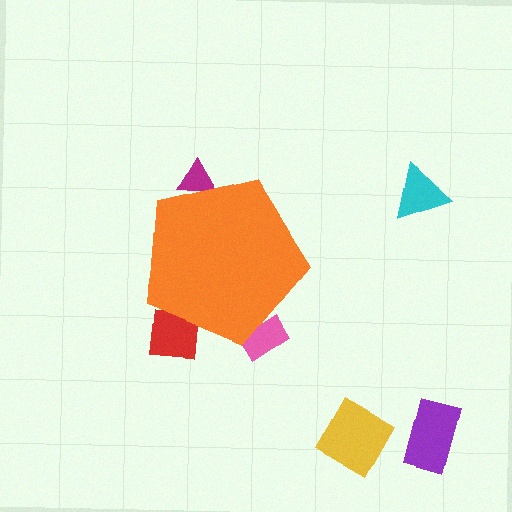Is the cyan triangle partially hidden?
No, the cyan triangle is fully visible.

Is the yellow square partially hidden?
No, the yellow square is fully visible.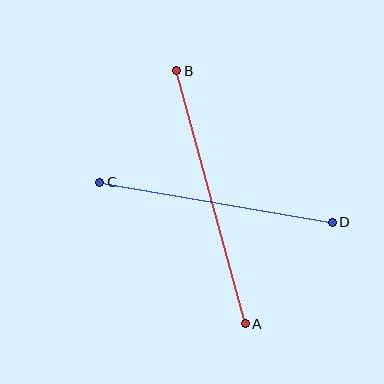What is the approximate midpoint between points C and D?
The midpoint is at approximately (216, 202) pixels.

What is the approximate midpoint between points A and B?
The midpoint is at approximately (211, 197) pixels.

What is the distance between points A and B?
The distance is approximately 262 pixels.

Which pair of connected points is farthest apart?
Points A and B are farthest apart.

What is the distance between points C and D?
The distance is approximately 236 pixels.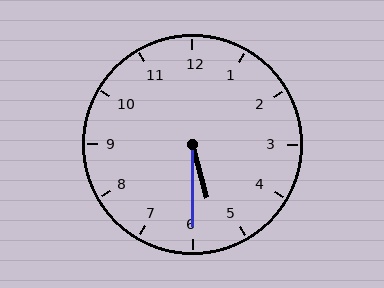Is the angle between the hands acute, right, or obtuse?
It is acute.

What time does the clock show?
5:30.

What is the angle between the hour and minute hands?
Approximately 15 degrees.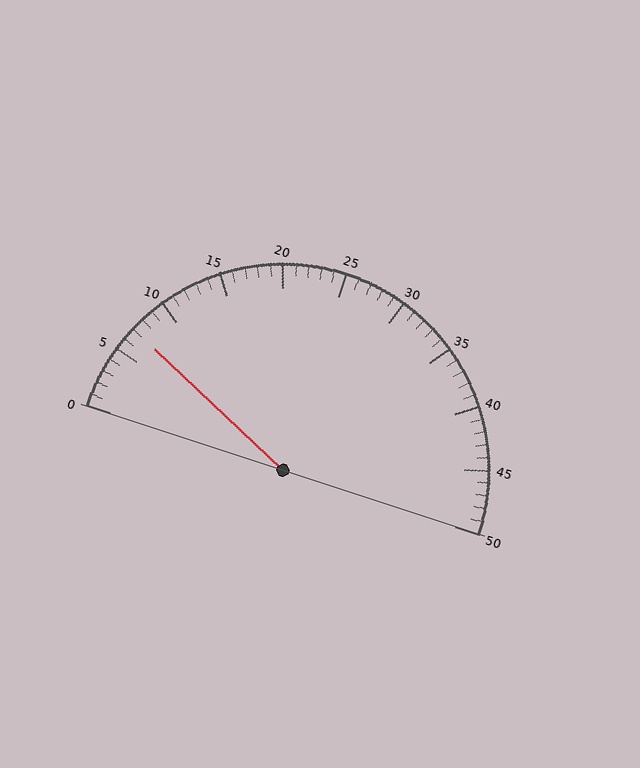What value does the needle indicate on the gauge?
The needle indicates approximately 7.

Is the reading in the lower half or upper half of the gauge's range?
The reading is in the lower half of the range (0 to 50).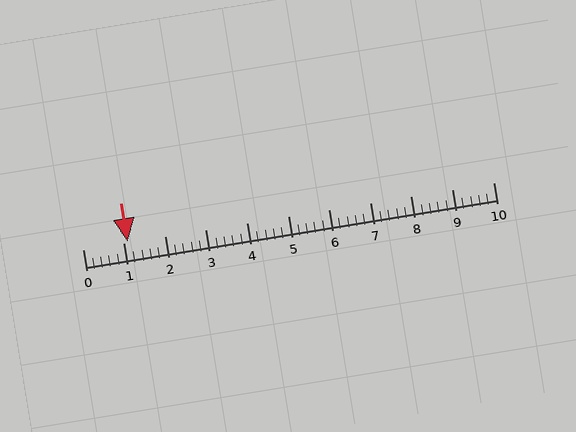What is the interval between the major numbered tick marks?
The major tick marks are spaced 1 units apart.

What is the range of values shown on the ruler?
The ruler shows values from 0 to 10.